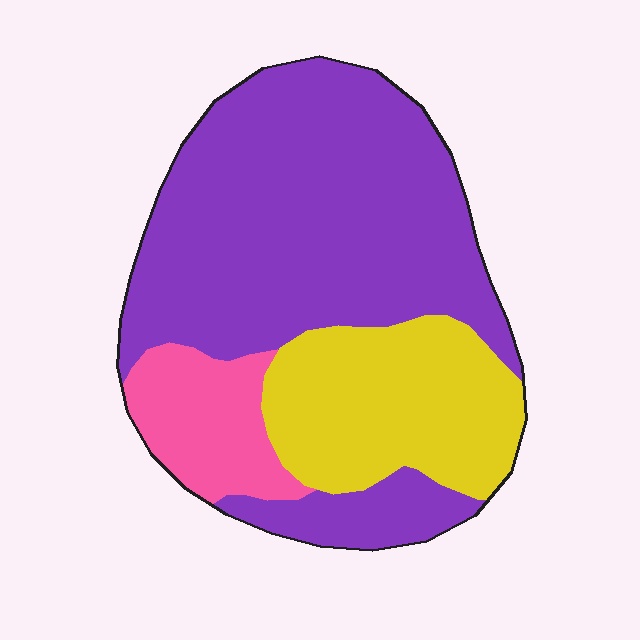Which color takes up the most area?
Purple, at roughly 60%.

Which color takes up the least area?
Pink, at roughly 15%.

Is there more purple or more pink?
Purple.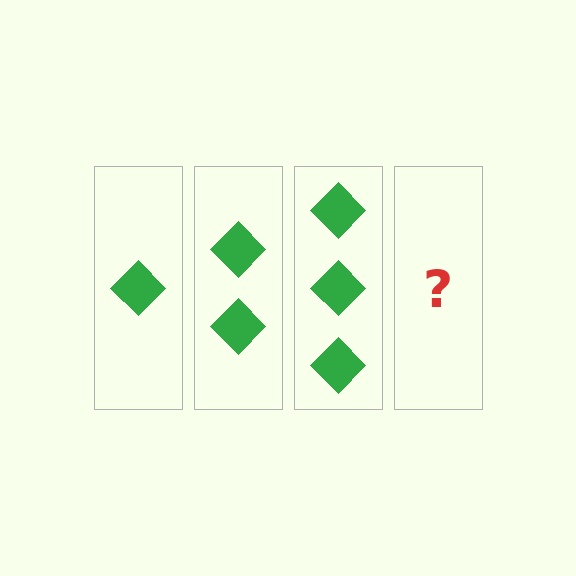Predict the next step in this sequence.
The next step is 4 diamonds.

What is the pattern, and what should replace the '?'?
The pattern is that each step adds one more diamond. The '?' should be 4 diamonds.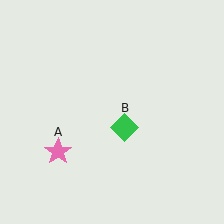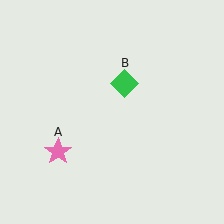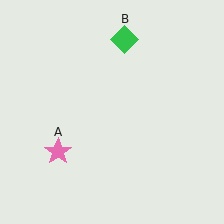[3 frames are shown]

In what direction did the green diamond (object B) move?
The green diamond (object B) moved up.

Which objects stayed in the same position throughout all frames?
Pink star (object A) remained stationary.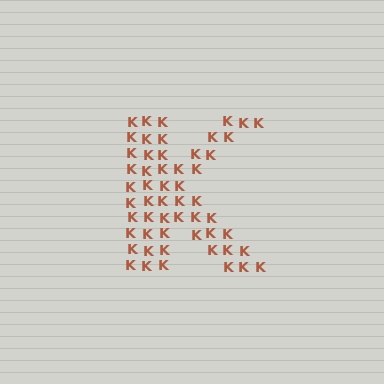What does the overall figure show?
The overall figure shows the letter K.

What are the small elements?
The small elements are letter K's.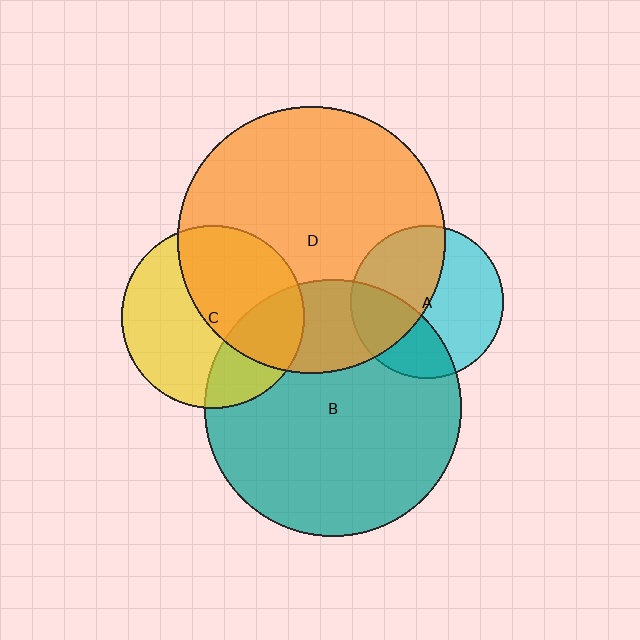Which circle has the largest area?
Circle D (orange).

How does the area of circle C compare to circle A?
Approximately 1.4 times.